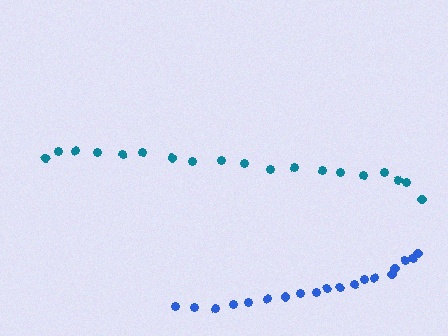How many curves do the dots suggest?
There are 2 distinct paths.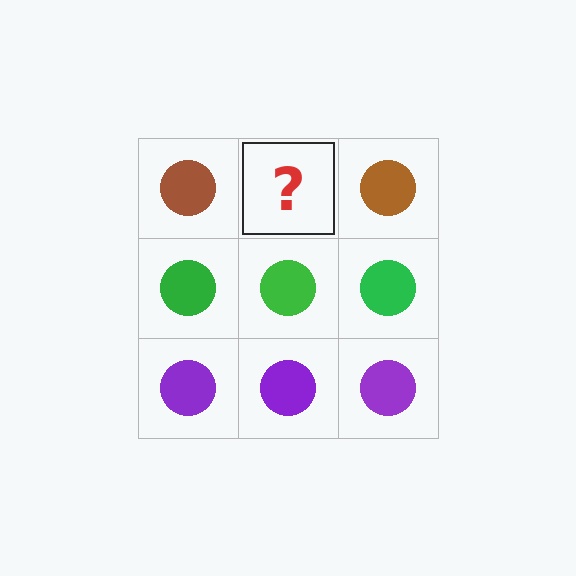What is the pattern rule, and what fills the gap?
The rule is that each row has a consistent color. The gap should be filled with a brown circle.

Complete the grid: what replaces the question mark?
The question mark should be replaced with a brown circle.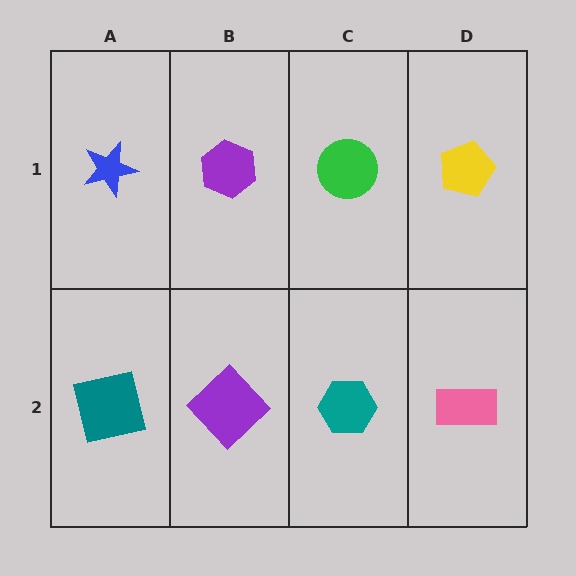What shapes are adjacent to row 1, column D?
A pink rectangle (row 2, column D), a green circle (row 1, column C).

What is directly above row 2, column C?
A green circle.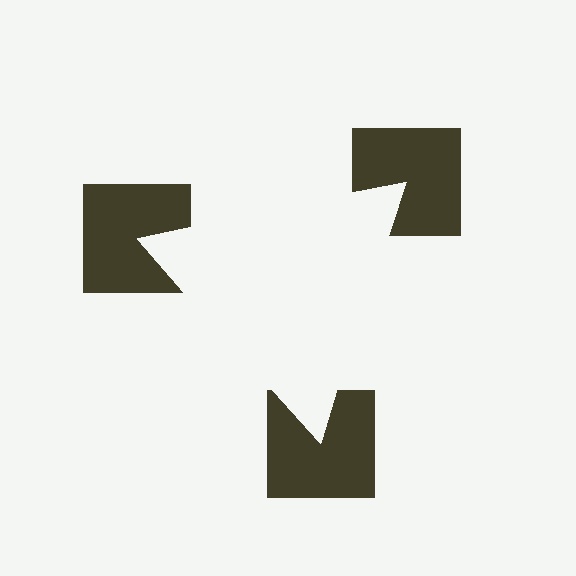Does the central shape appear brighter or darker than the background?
It typically appears slightly brighter than the background, even though no actual brightness change is drawn.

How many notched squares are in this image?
There are 3 — one at each vertex of the illusory triangle.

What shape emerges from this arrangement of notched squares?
An illusory triangle — its edges are inferred from the aligned wedge cuts in the notched squares, not physically drawn.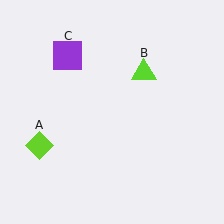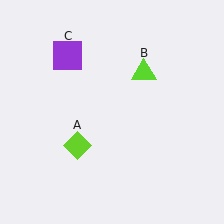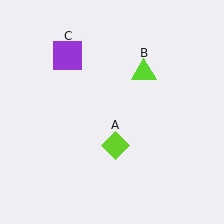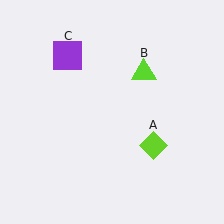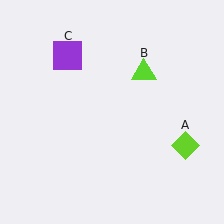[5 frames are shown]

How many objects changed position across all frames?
1 object changed position: lime diamond (object A).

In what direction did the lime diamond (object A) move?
The lime diamond (object A) moved right.